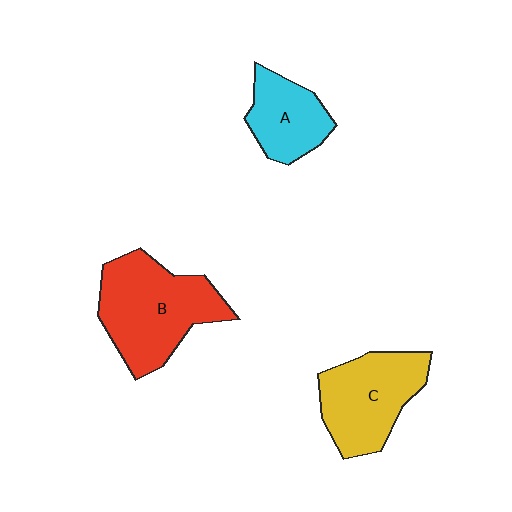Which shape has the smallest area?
Shape A (cyan).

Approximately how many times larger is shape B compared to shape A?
Approximately 1.8 times.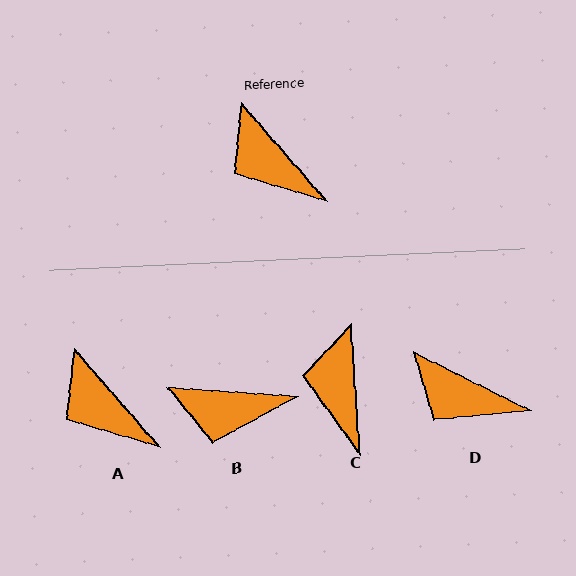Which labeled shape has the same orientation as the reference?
A.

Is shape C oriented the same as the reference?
No, it is off by about 37 degrees.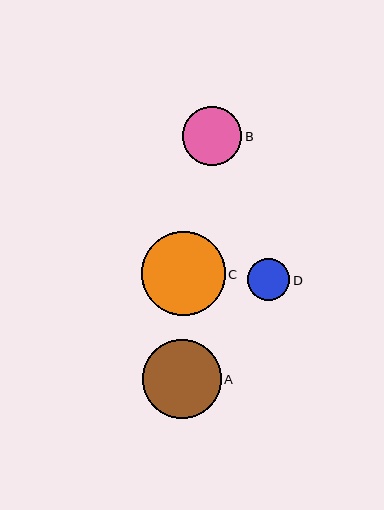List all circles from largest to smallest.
From largest to smallest: C, A, B, D.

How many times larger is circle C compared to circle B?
Circle C is approximately 1.4 times the size of circle B.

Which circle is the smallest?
Circle D is the smallest with a size of approximately 42 pixels.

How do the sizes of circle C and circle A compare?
Circle C and circle A are approximately the same size.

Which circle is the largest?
Circle C is the largest with a size of approximately 84 pixels.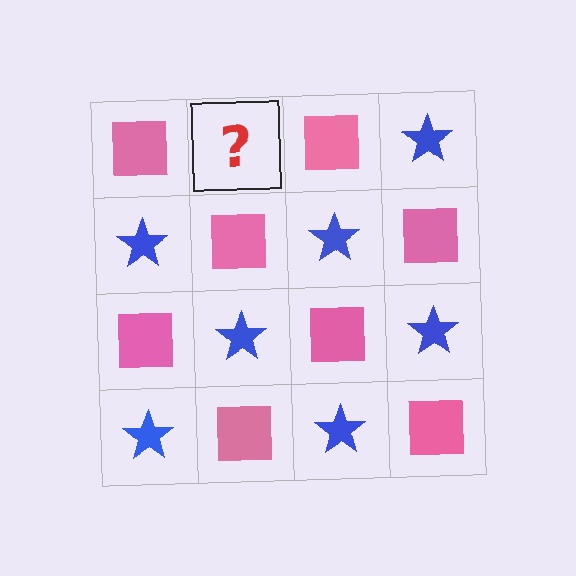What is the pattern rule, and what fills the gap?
The rule is that it alternates pink square and blue star in a checkerboard pattern. The gap should be filled with a blue star.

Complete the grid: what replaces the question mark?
The question mark should be replaced with a blue star.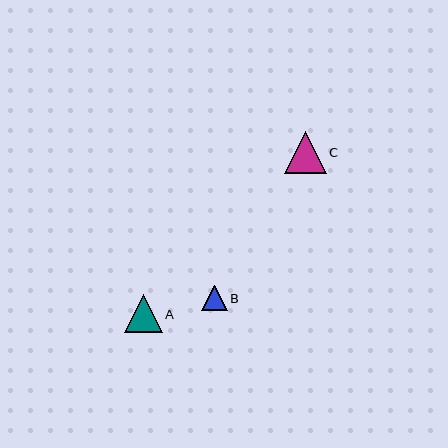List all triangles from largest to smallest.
From largest to smallest: C, A, B.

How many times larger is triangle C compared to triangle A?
Triangle C is approximately 1.1 times the size of triangle A.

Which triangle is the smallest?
Triangle B is the smallest with a size of approximately 26 pixels.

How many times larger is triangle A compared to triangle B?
Triangle A is approximately 1.5 times the size of triangle B.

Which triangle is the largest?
Triangle C is the largest with a size of approximately 42 pixels.